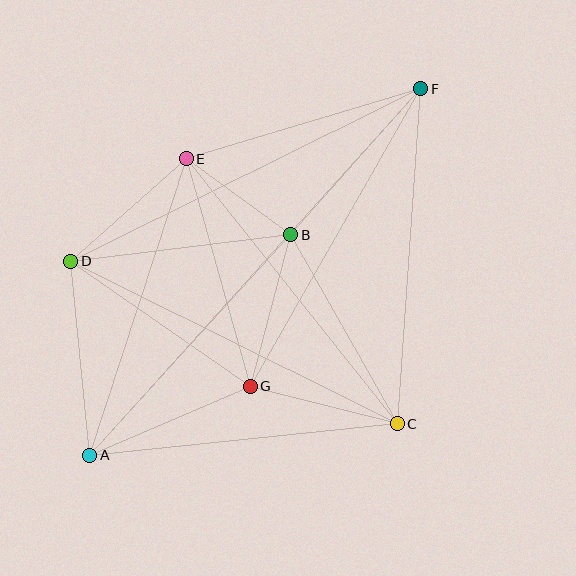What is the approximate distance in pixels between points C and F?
The distance between C and F is approximately 335 pixels.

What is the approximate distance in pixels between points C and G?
The distance between C and G is approximately 152 pixels.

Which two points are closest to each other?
Points B and E are closest to each other.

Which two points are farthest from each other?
Points A and F are farthest from each other.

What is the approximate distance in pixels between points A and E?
The distance between A and E is approximately 312 pixels.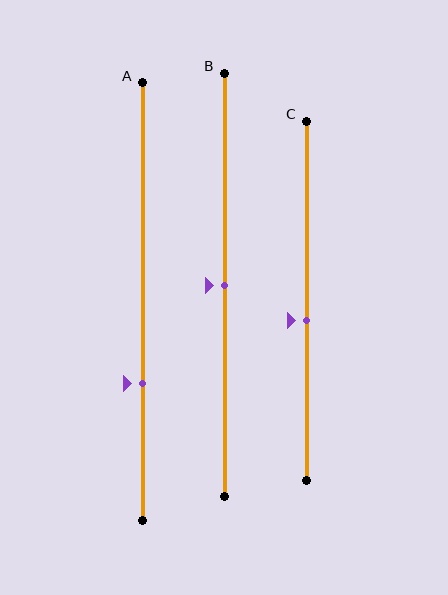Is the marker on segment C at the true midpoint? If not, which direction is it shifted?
No, the marker on segment C is shifted downward by about 5% of the segment length.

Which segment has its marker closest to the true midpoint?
Segment B has its marker closest to the true midpoint.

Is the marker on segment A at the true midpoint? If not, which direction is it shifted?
No, the marker on segment A is shifted downward by about 19% of the segment length.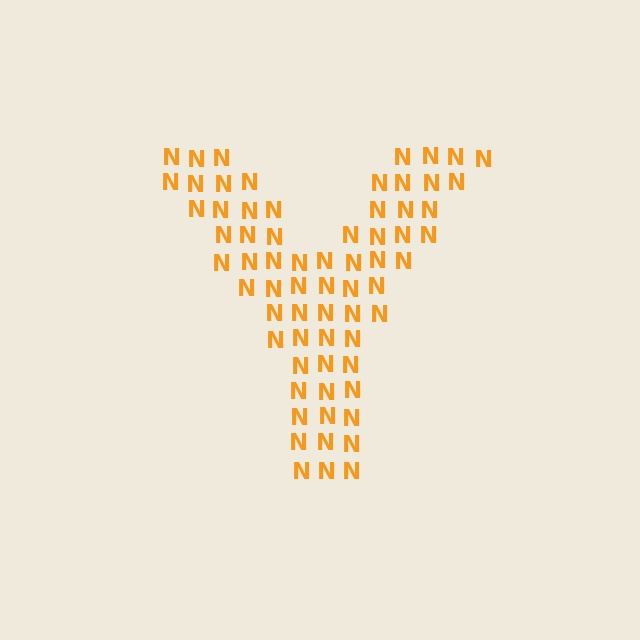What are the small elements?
The small elements are letter N's.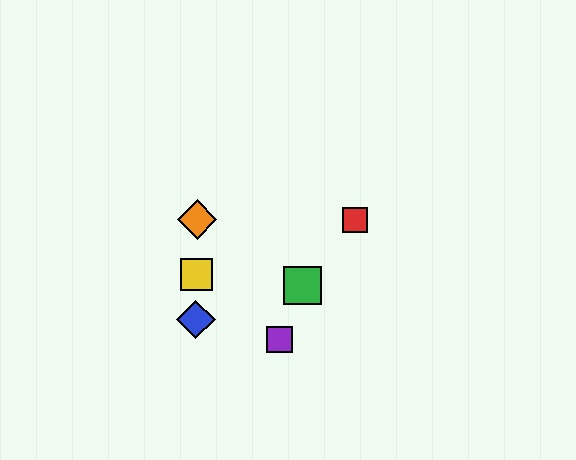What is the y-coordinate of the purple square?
The purple square is at y≈340.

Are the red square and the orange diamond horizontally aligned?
Yes, both are at y≈220.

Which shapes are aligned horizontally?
The red square, the orange diamond are aligned horizontally.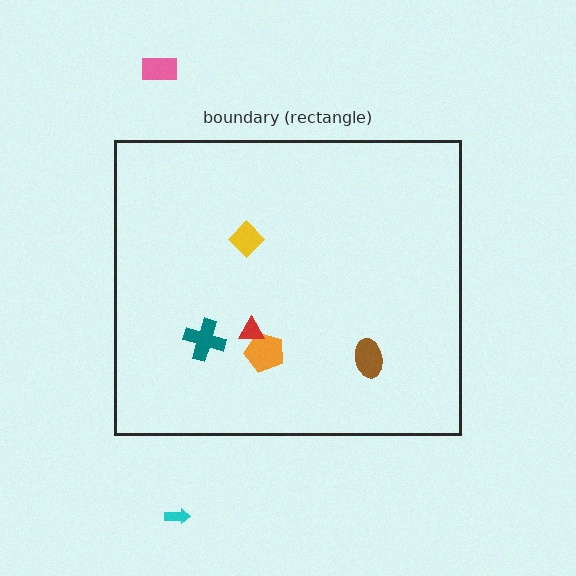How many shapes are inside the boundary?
5 inside, 2 outside.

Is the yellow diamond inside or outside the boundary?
Inside.